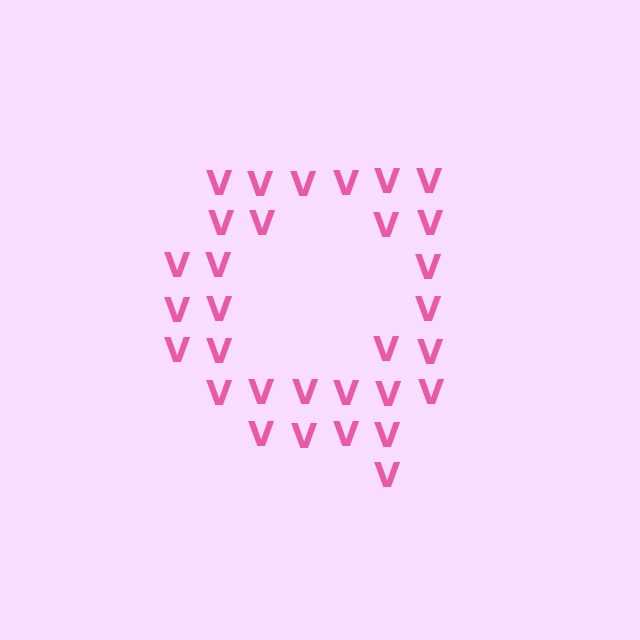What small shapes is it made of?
It is made of small letter V's.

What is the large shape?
The large shape is the letter Q.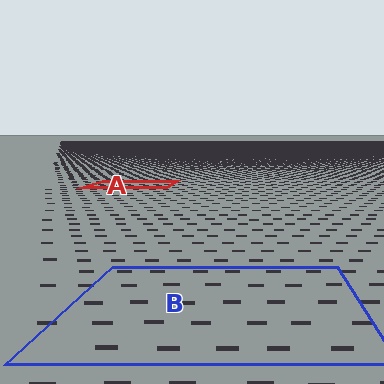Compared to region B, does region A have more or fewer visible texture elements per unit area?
Region A has more texture elements per unit area — they are packed more densely because it is farther away.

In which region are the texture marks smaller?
The texture marks are smaller in region A, because it is farther away.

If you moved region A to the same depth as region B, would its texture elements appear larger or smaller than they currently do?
They would appear larger. At a closer depth, the same texture elements are projected at a bigger on-screen size.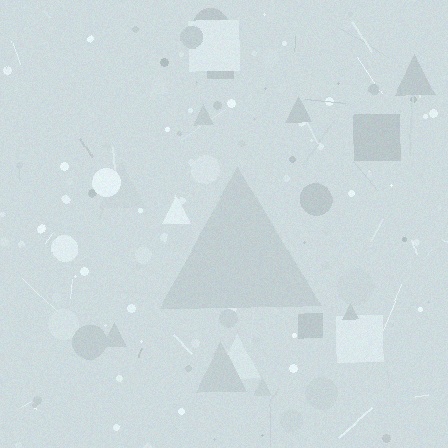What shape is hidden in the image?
A triangle is hidden in the image.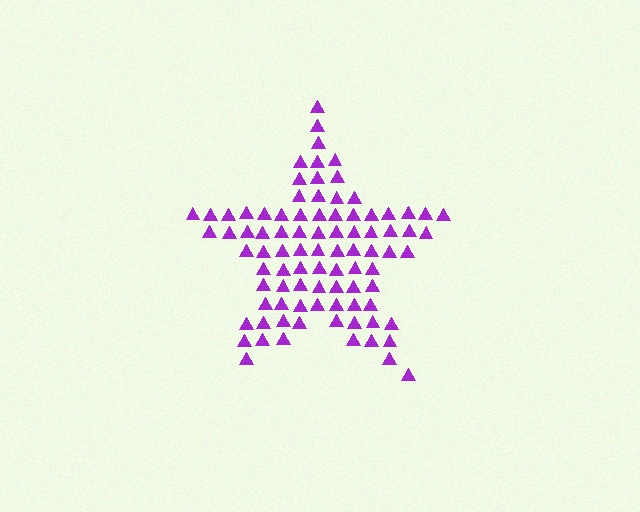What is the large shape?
The large shape is a star.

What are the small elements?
The small elements are triangles.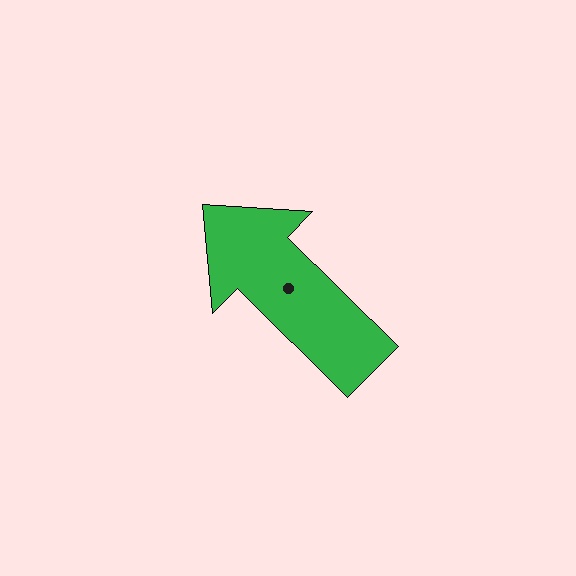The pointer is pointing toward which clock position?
Roughly 10 o'clock.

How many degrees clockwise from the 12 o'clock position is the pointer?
Approximately 315 degrees.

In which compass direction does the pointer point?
Northwest.